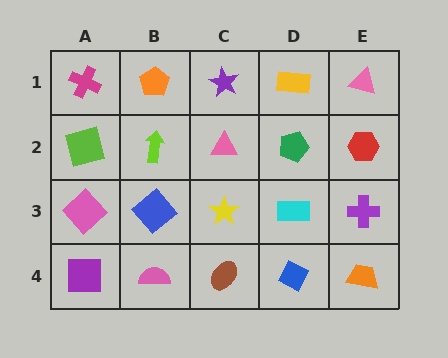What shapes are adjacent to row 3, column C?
A pink triangle (row 2, column C), a brown ellipse (row 4, column C), a blue diamond (row 3, column B), a cyan rectangle (row 3, column D).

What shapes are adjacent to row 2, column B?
An orange pentagon (row 1, column B), a blue diamond (row 3, column B), a lime square (row 2, column A), a pink triangle (row 2, column C).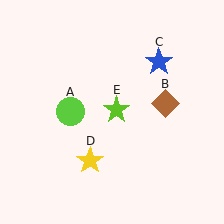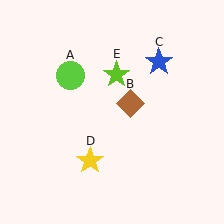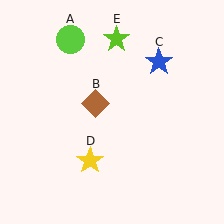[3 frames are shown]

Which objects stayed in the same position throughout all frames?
Blue star (object C) and yellow star (object D) remained stationary.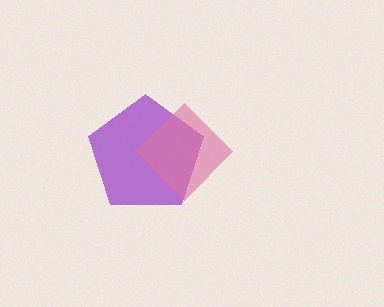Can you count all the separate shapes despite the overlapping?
Yes, there are 2 separate shapes.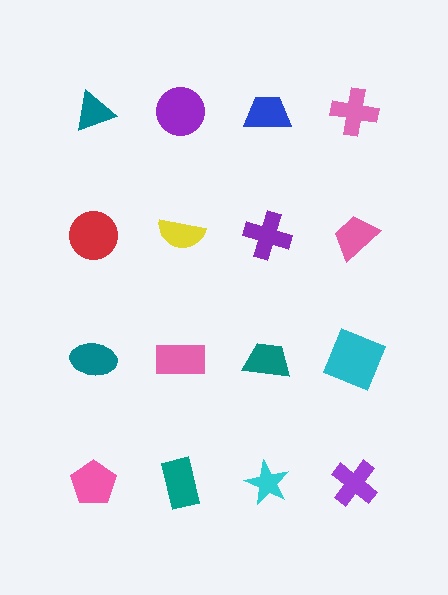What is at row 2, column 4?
A pink trapezoid.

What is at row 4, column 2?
A teal rectangle.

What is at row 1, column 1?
A teal triangle.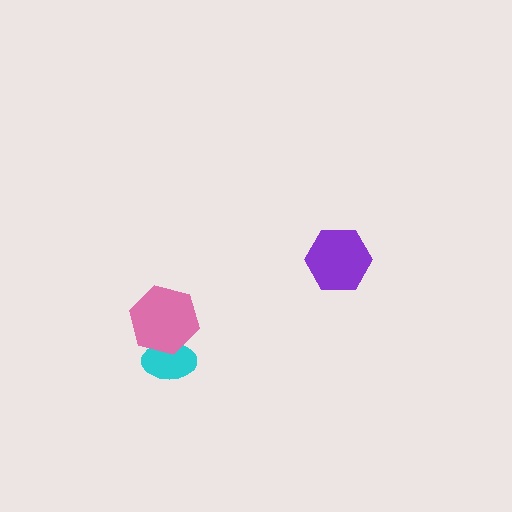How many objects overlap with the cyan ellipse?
1 object overlaps with the cyan ellipse.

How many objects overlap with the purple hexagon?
0 objects overlap with the purple hexagon.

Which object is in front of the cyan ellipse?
The pink hexagon is in front of the cyan ellipse.